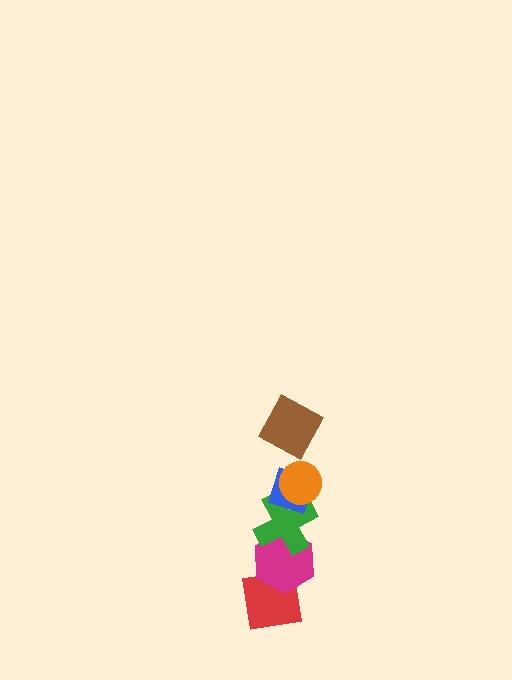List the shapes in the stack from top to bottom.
From top to bottom: the brown square, the orange circle, the blue diamond, the green cross, the magenta hexagon, the red square.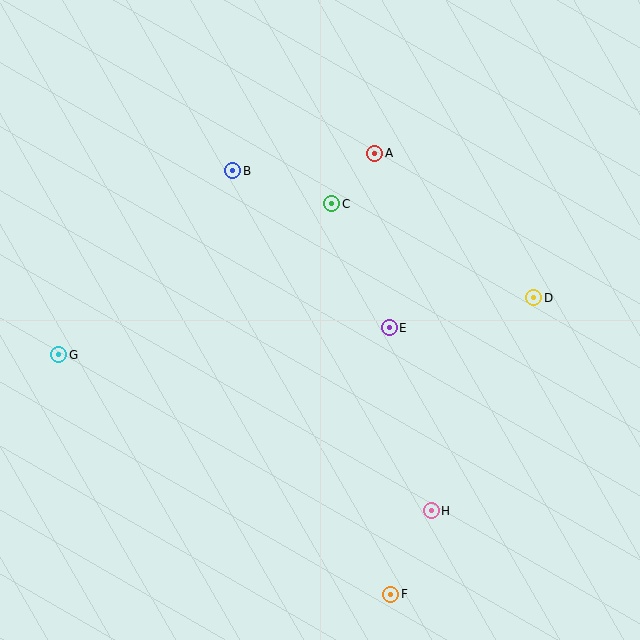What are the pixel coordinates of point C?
Point C is at (332, 204).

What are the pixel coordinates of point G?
Point G is at (59, 355).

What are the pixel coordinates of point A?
Point A is at (375, 153).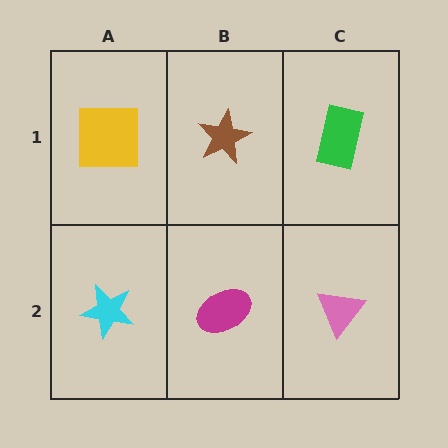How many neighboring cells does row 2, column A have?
2.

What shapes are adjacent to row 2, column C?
A green rectangle (row 1, column C), a magenta ellipse (row 2, column B).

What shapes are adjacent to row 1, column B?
A magenta ellipse (row 2, column B), a yellow square (row 1, column A), a green rectangle (row 1, column C).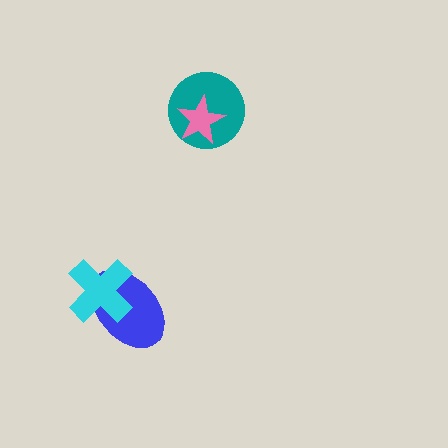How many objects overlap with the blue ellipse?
1 object overlaps with the blue ellipse.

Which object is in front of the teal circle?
The pink star is in front of the teal circle.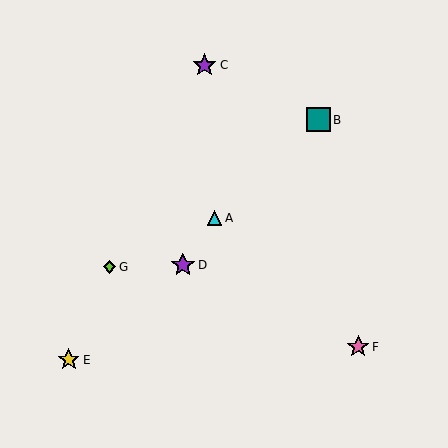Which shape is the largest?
The teal square (labeled B) is the largest.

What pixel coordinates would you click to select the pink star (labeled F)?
Click at (358, 347) to select the pink star F.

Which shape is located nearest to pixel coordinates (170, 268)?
The purple star (labeled D) at (183, 265) is nearest to that location.